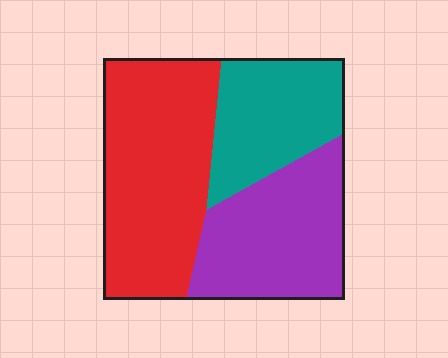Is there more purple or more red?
Red.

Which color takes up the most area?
Red, at roughly 45%.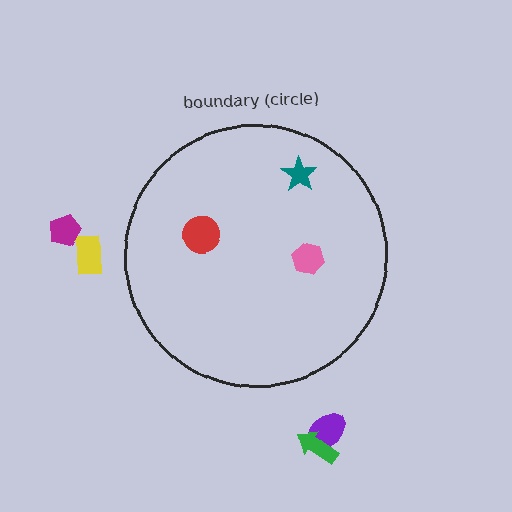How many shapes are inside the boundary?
3 inside, 4 outside.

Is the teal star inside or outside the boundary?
Inside.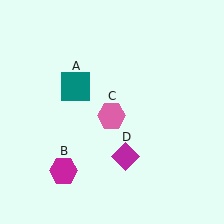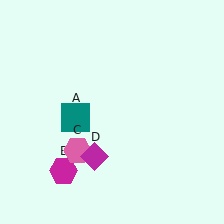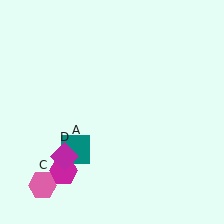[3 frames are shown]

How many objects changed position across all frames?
3 objects changed position: teal square (object A), pink hexagon (object C), magenta diamond (object D).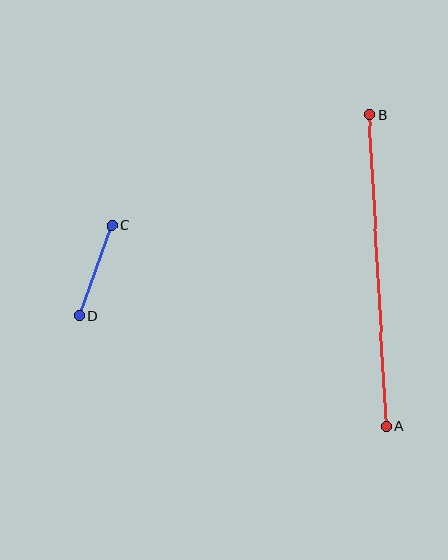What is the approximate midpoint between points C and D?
The midpoint is at approximately (95, 270) pixels.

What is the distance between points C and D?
The distance is approximately 96 pixels.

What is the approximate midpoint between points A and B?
The midpoint is at approximately (378, 270) pixels.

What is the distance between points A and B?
The distance is approximately 312 pixels.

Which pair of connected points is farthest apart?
Points A and B are farthest apart.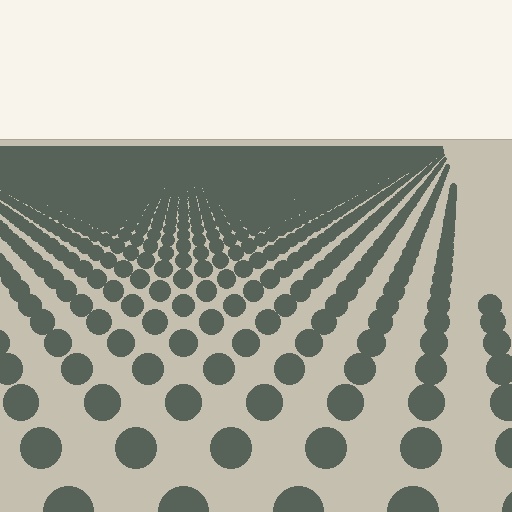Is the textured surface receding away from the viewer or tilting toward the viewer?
The surface is receding away from the viewer. Texture elements get smaller and denser toward the top.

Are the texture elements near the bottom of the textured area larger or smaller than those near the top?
Larger. Near the bottom, elements are closer to the viewer and appear at a bigger on-screen size.